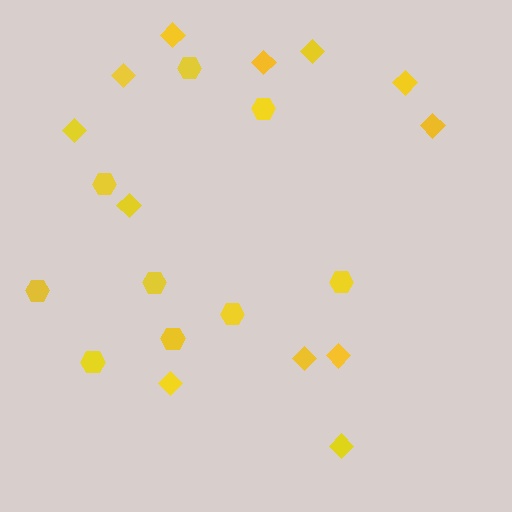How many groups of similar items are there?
There are 2 groups: one group of hexagons (9) and one group of diamonds (12).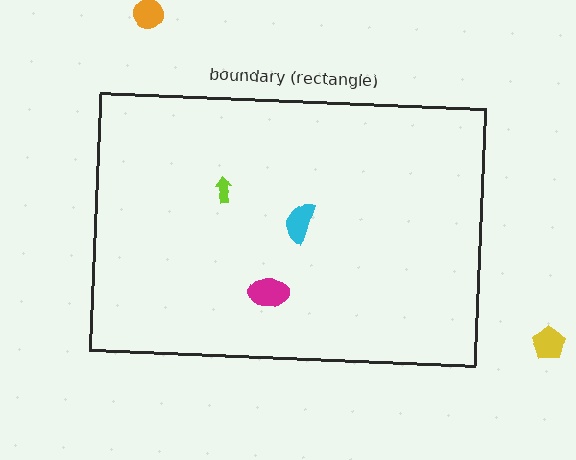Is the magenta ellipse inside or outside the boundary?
Inside.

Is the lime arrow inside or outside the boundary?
Inside.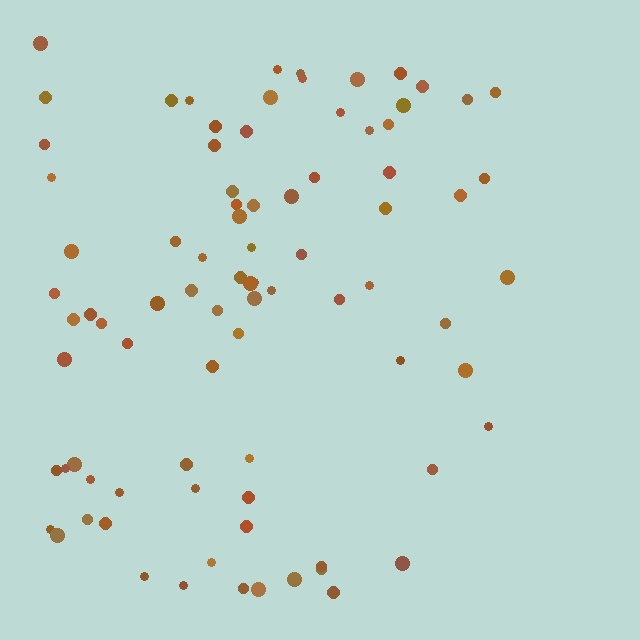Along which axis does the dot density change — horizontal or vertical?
Horizontal.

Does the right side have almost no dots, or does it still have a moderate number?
Still a moderate number, just noticeably fewer than the left.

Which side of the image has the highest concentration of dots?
The left.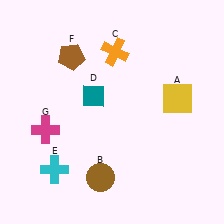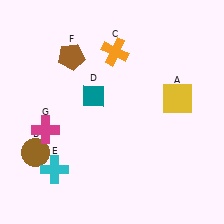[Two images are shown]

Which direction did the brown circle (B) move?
The brown circle (B) moved left.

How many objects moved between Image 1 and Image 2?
1 object moved between the two images.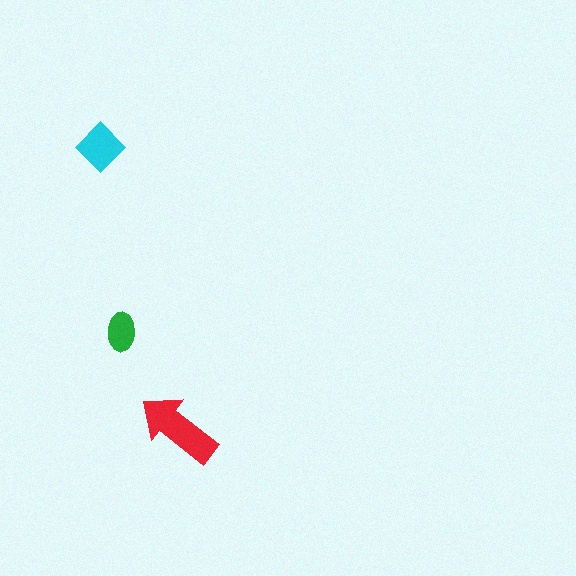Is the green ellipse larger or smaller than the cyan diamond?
Smaller.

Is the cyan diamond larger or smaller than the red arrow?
Smaller.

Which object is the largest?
The red arrow.